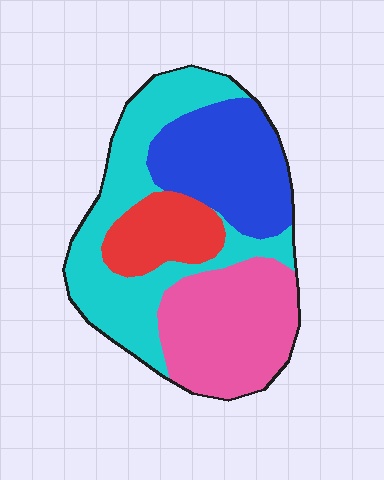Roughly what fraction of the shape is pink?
Pink takes up about one quarter (1/4) of the shape.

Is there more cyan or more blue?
Cyan.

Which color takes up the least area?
Red, at roughly 15%.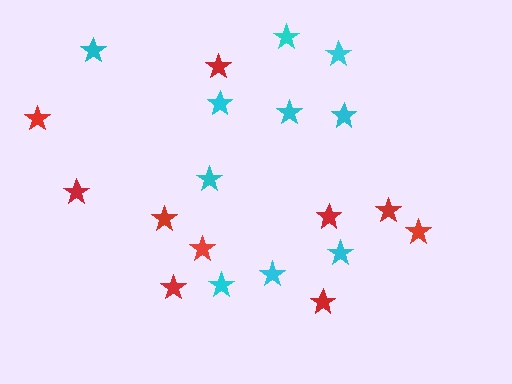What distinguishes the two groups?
There are 2 groups: one group of cyan stars (10) and one group of red stars (10).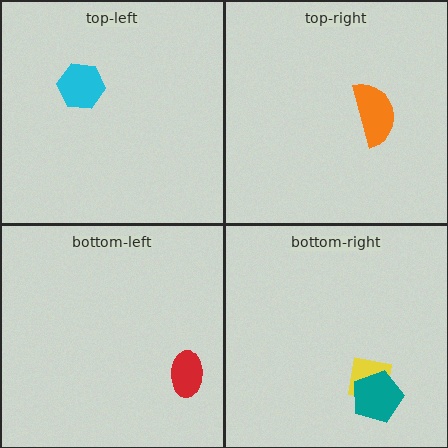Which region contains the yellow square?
The bottom-right region.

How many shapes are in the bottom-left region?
1.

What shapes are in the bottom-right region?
The yellow square, the teal pentagon.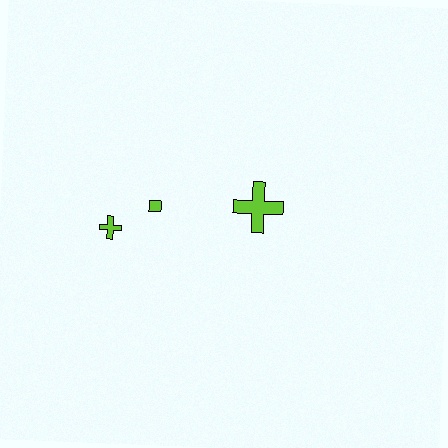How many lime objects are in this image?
There are 3 lime objects.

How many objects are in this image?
There are 3 objects.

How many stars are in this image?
There are no stars.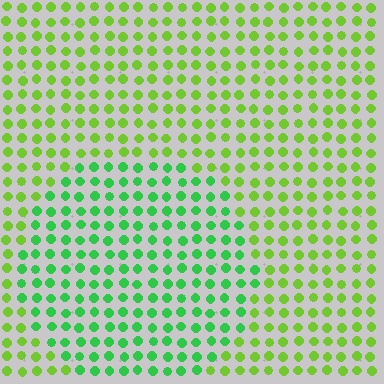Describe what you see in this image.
The image is filled with small lime elements in a uniform arrangement. A circle-shaped region is visible where the elements are tinted to a slightly different hue, forming a subtle color boundary.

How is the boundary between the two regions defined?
The boundary is defined purely by a slight shift in hue (about 36 degrees). Spacing, size, and orientation are identical on both sides.